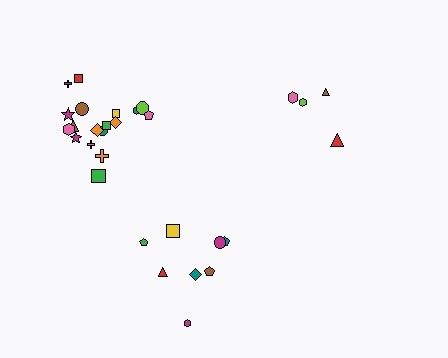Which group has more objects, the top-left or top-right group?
The top-left group.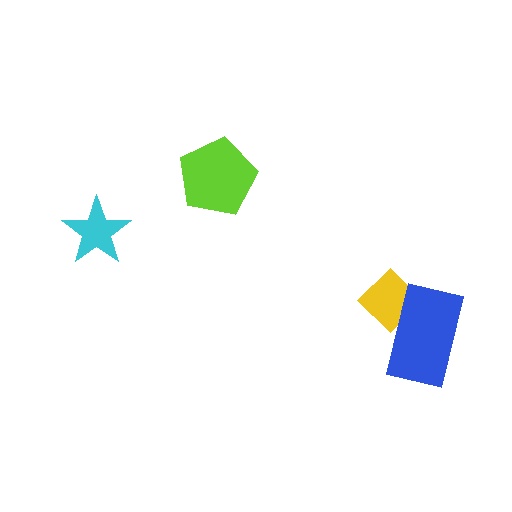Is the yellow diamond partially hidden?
Yes, it is partially covered by another shape.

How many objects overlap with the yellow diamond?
1 object overlaps with the yellow diamond.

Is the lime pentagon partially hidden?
No, no other shape covers it.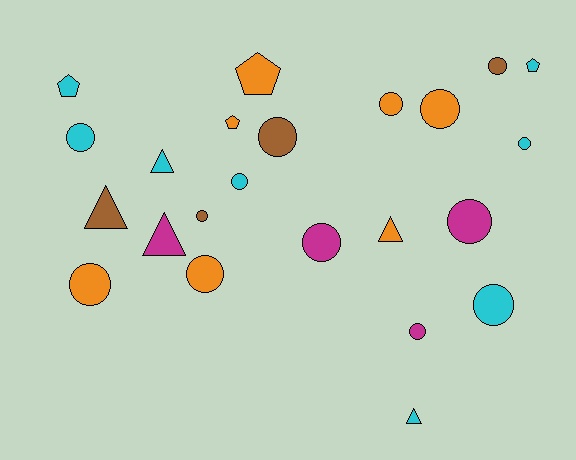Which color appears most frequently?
Cyan, with 8 objects.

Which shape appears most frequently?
Circle, with 14 objects.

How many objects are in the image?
There are 23 objects.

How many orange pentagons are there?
There are 2 orange pentagons.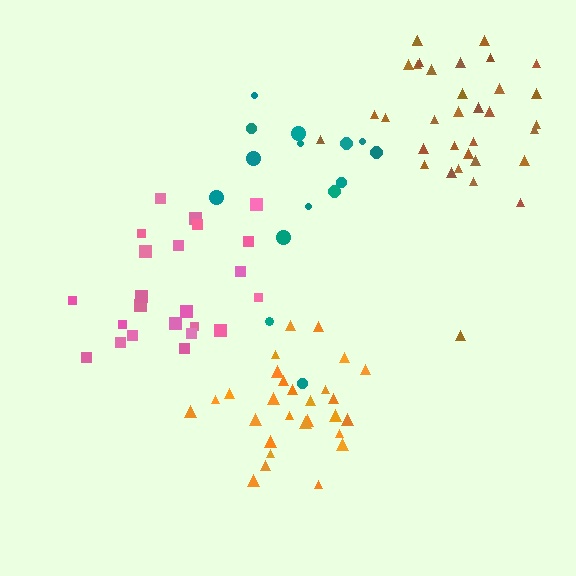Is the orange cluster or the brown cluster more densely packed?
Orange.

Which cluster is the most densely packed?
Orange.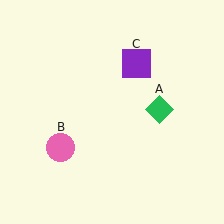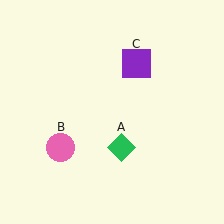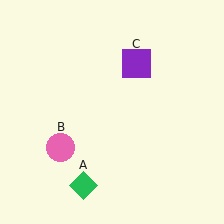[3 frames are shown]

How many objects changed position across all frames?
1 object changed position: green diamond (object A).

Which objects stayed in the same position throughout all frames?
Pink circle (object B) and purple square (object C) remained stationary.